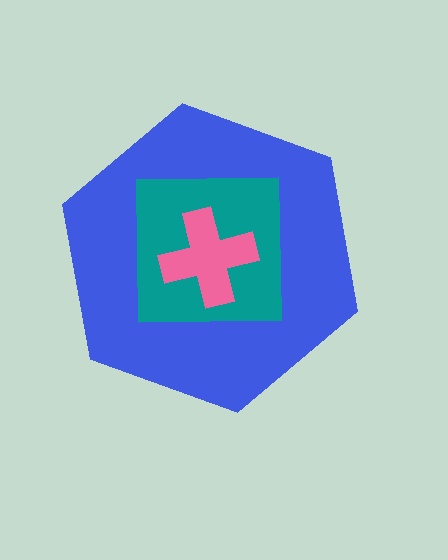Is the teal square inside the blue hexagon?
Yes.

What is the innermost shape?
The pink cross.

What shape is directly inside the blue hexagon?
The teal square.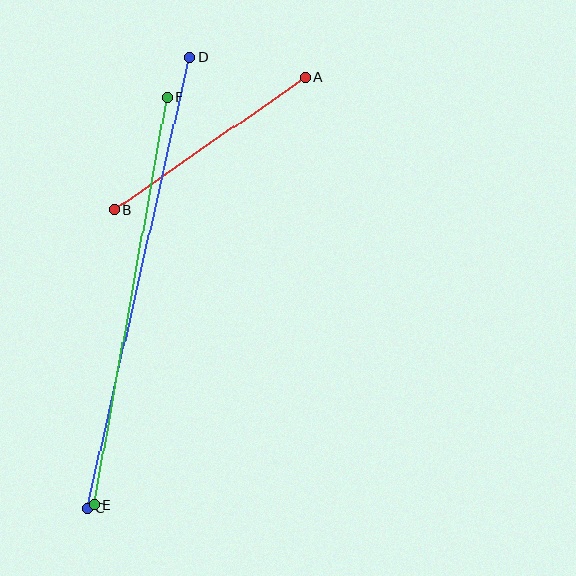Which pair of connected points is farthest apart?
Points C and D are farthest apart.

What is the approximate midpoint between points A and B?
The midpoint is at approximately (209, 143) pixels.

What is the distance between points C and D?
The distance is approximately 462 pixels.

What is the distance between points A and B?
The distance is approximately 233 pixels.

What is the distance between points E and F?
The distance is approximately 414 pixels.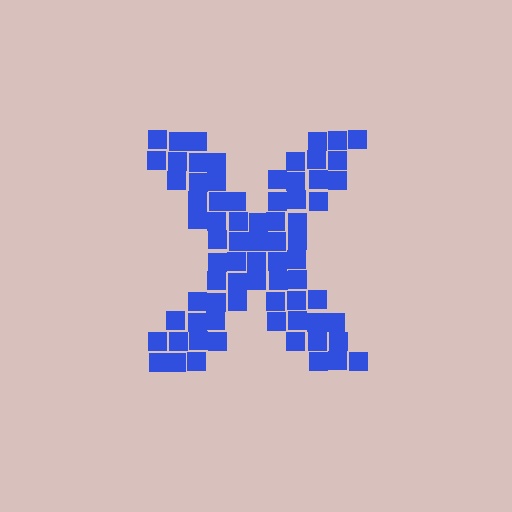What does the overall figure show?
The overall figure shows the letter X.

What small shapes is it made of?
It is made of small squares.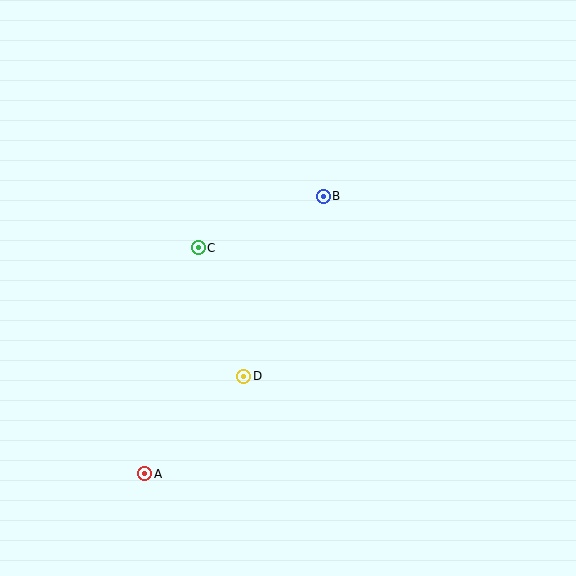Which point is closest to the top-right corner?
Point B is closest to the top-right corner.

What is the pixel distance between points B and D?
The distance between B and D is 197 pixels.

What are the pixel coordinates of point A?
Point A is at (145, 474).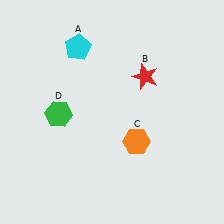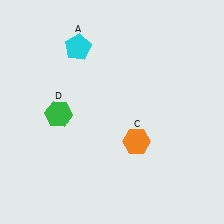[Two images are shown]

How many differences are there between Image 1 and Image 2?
There is 1 difference between the two images.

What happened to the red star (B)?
The red star (B) was removed in Image 2. It was in the top-right area of Image 1.